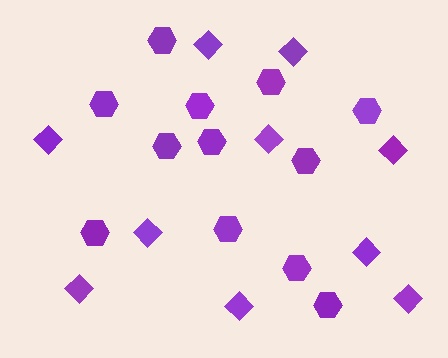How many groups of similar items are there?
There are 2 groups: one group of hexagons (12) and one group of diamonds (10).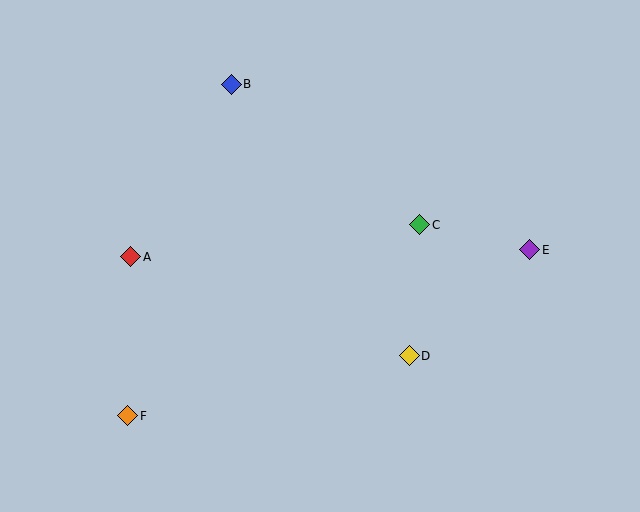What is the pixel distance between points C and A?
The distance between C and A is 291 pixels.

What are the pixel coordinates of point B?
Point B is at (231, 84).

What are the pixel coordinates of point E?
Point E is at (530, 250).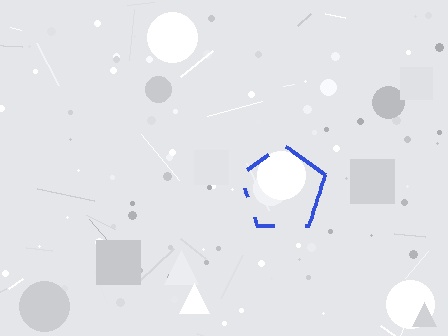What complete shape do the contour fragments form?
The contour fragments form a pentagon.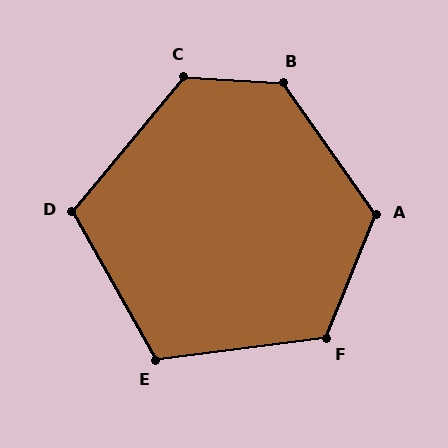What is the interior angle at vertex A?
Approximately 122 degrees (obtuse).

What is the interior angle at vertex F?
Approximately 120 degrees (obtuse).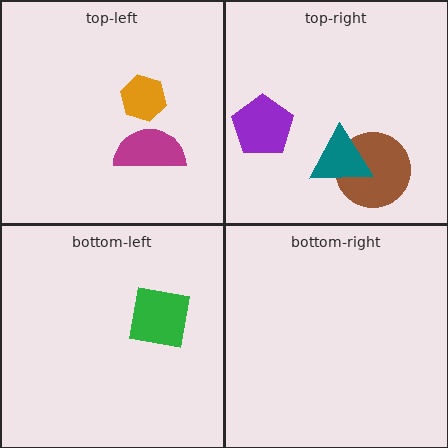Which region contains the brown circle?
The top-right region.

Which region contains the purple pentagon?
The top-right region.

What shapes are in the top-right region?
The brown circle, the teal triangle, the purple pentagon.